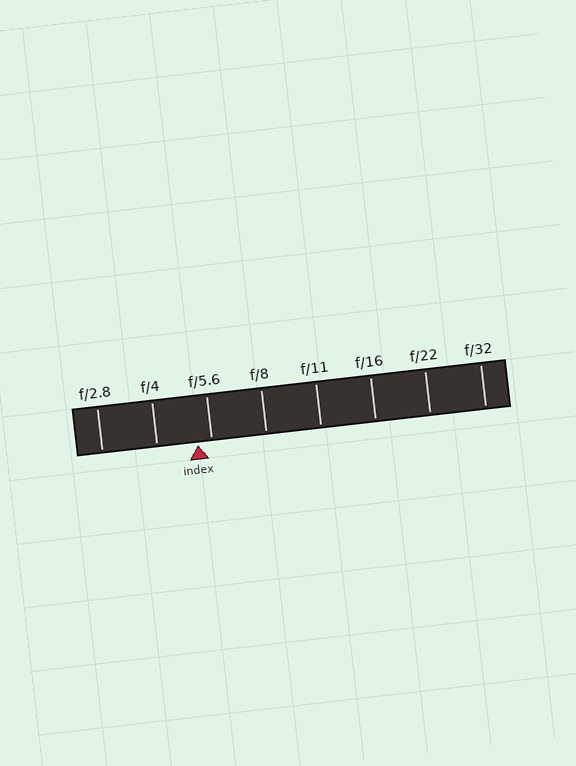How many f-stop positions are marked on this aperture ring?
There are 8 f-stop positions marked.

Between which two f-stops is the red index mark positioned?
The index mark is between f/4 and f/5.6.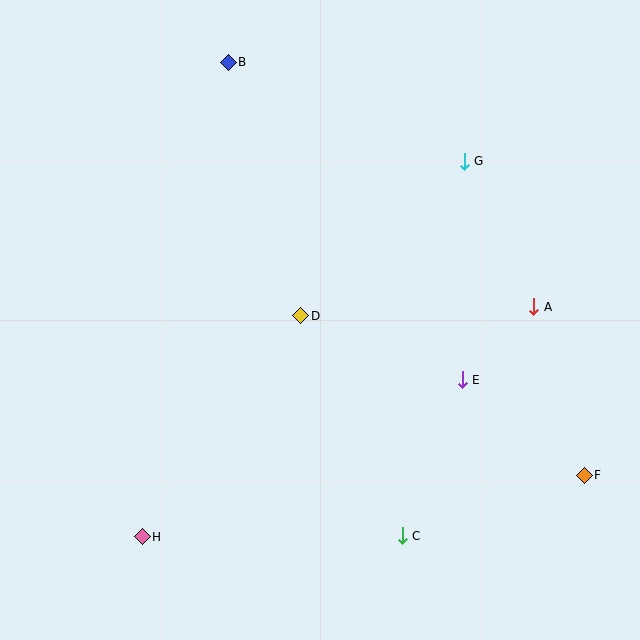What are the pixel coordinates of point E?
Point E is at (462, 380).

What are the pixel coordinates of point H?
Point H is at (142, 537).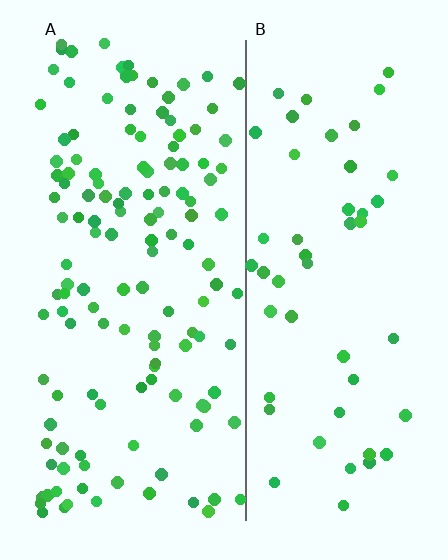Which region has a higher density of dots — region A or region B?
A (the left).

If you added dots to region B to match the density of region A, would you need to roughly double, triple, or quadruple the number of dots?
Approximately triple.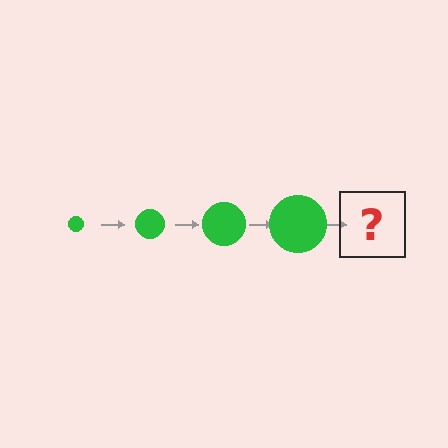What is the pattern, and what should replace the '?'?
The pattern is that the circle gets progressively larger each step. The '?' should be a green circle, larger than the previous one.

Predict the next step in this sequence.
The next step is a green circle, larger than the previous one.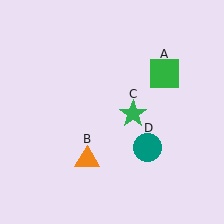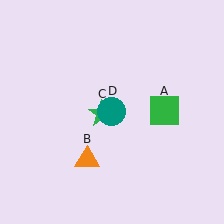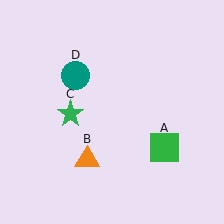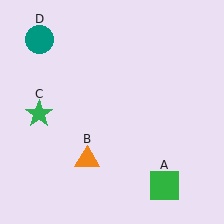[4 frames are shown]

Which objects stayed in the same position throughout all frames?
Orange triangle (object B) remained stationary.